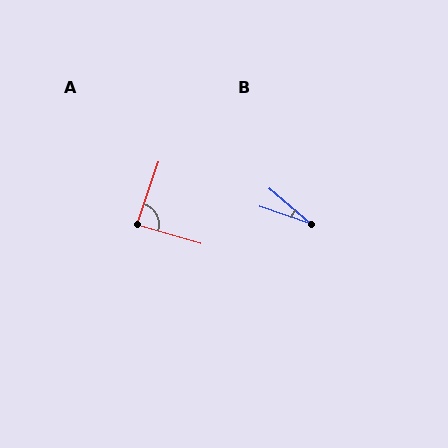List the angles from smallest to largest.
B (22°), A (87°).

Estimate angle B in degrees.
Approximately 22 degrees.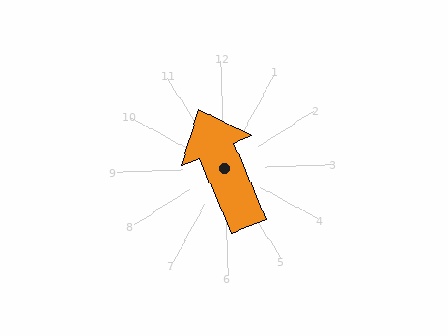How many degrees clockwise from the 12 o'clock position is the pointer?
Approximately 339 degrees.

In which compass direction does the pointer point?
North.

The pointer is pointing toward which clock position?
Roughly 11 o'clock.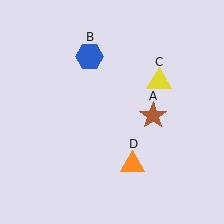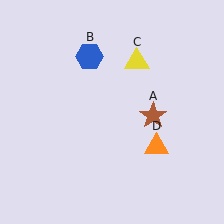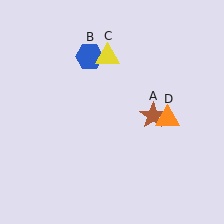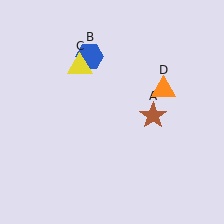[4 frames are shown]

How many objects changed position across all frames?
2 objects changed position: yellow triangle (object C), orange triangle (object D).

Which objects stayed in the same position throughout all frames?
Brown star (object A) and blue hexagon (object B) remained stationary.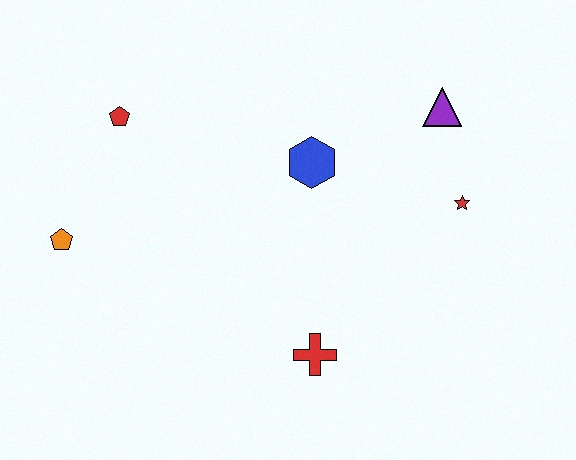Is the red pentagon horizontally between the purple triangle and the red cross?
No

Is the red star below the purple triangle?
Yes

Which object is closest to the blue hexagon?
The purple triangle is closest to the blue hexagon.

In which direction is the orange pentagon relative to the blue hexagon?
The orange pentagon is to the left of the blue hexagon.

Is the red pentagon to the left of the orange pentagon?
No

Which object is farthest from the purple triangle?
The orange pentagon is farthest from the purple triangle.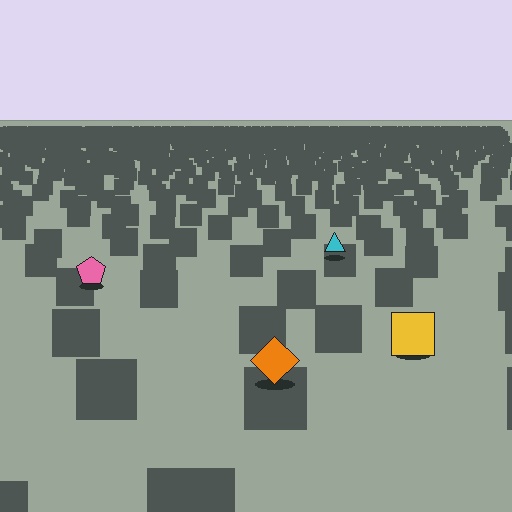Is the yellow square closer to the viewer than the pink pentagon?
Yes. The yellow square is closer — you can tell from the texture gradient: the ground texture is coarser near it.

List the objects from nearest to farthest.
From nearest to farthest: the orange diamond, the yellow square, the pink pentagon, the cyan triangle.